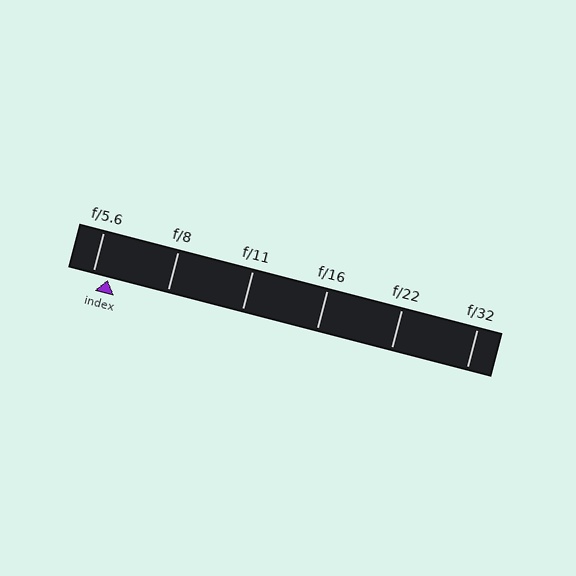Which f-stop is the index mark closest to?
The index mark is closest to f/5.6.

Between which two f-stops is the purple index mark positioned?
The index mark is between f/5.6 and f/8.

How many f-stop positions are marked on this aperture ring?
There are 6 f-stop positions marked.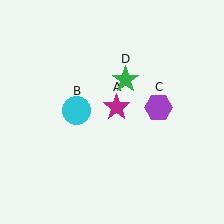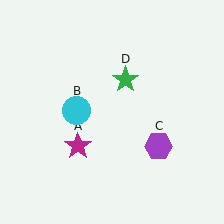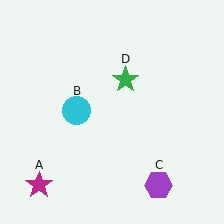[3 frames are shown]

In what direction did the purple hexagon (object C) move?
The purple hexagon (object C) moved down.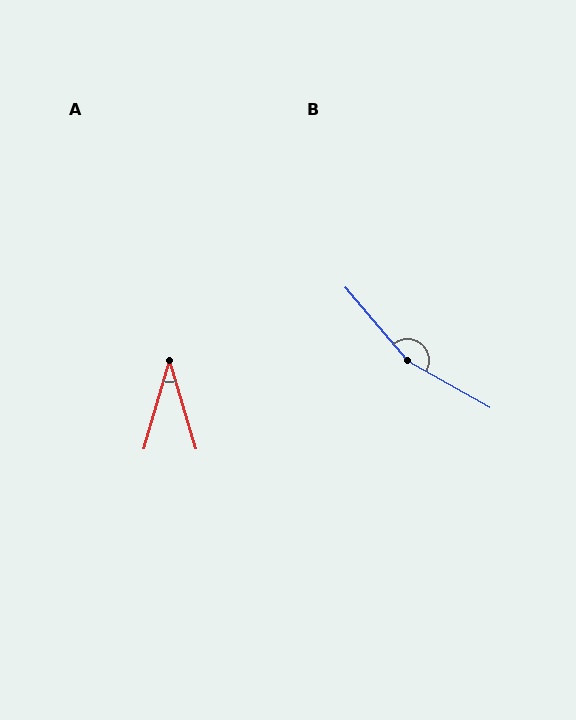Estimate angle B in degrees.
Approximately 159 degrees.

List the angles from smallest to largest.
A (33°), B (159°).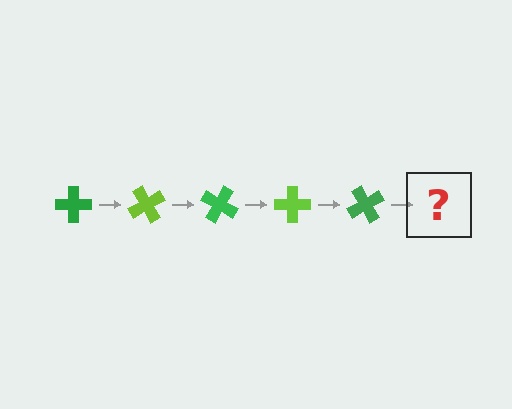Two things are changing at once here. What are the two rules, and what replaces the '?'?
The two rules are that it rotates 60 degrees each step and the color cycles through green and lime. The '?' should be a lime cross, rotated 300 degrees from the start.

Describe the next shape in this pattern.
It should be a lime cross, rotated 300 degrees from the start.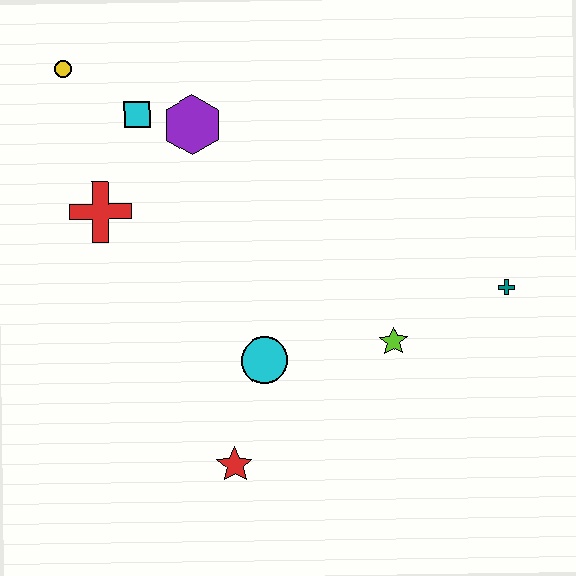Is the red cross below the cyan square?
Yes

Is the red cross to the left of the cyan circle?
Yes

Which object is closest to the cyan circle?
The red star is closest to the cyan circle.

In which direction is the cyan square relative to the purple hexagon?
The cyan square is to the left of the purple hexagon.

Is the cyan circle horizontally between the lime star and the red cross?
Yes